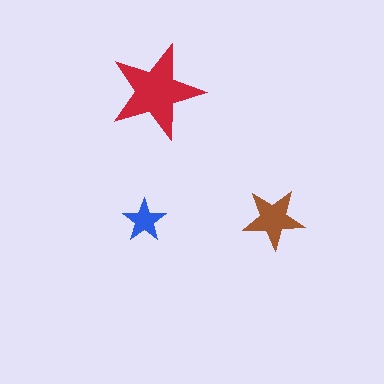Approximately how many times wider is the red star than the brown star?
About 1.5 times wider.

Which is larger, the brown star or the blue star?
The brown one.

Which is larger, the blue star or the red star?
The red one.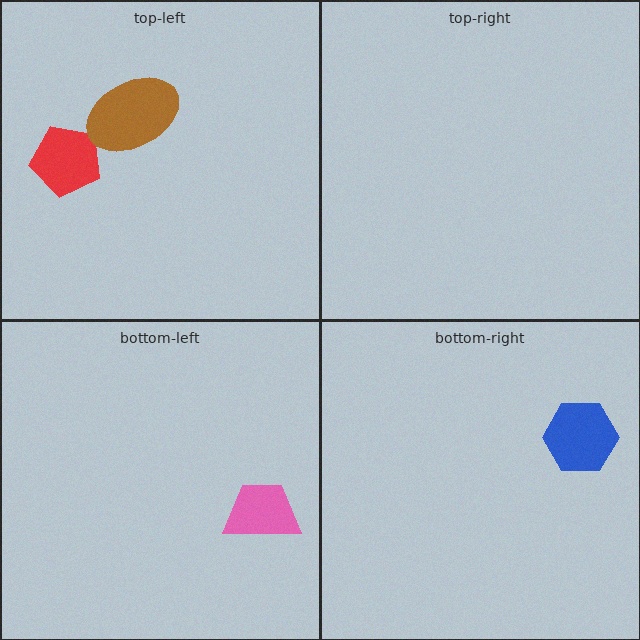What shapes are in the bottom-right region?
The blue hexagon.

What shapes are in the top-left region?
The red pentagon, the brown ellipse.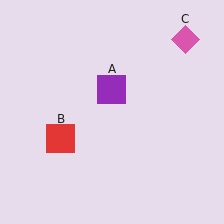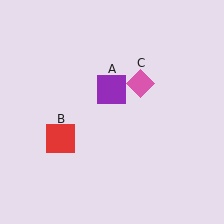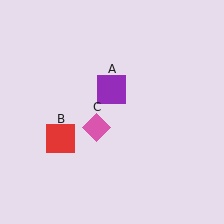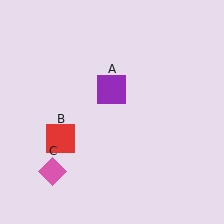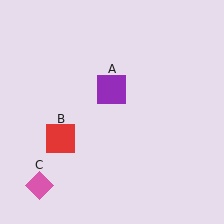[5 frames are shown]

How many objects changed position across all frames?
1 object changed position: pink diamond (object C).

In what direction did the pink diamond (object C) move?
The pink diamond (object C) moved down and to the left.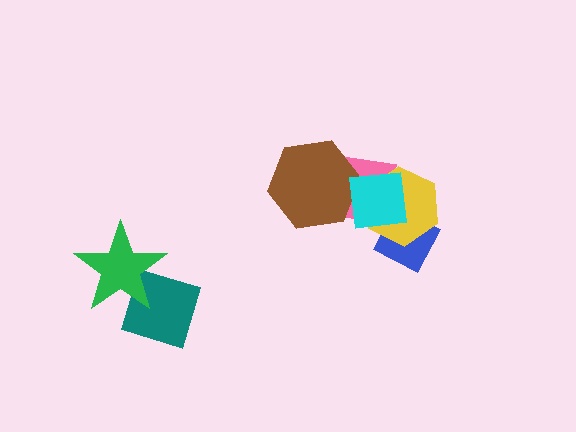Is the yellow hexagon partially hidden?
Yes, it is partially covered by another shape.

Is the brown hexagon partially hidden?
Yes, it is partially covered by another shape.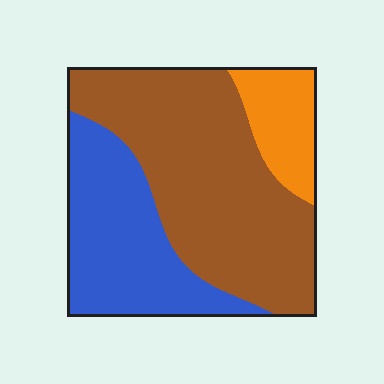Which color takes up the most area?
Brown, at roughly 55%.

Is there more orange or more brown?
Brown.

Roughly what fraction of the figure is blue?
Blue covers 32% of the figure.